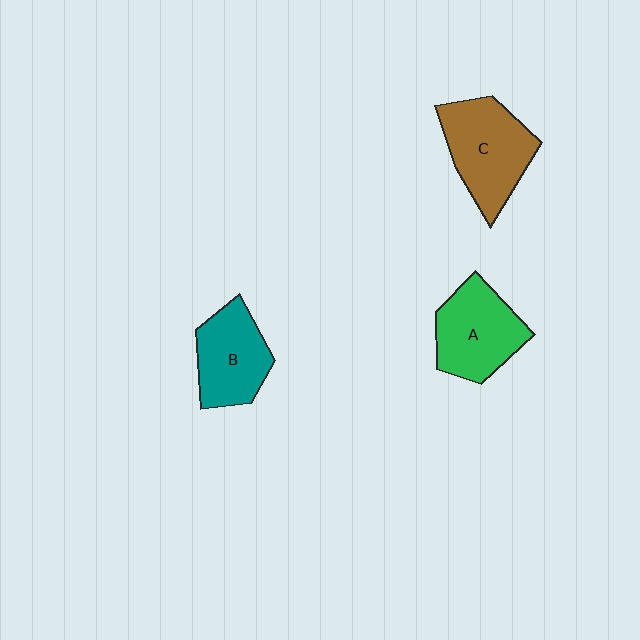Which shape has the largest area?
Shape C (brown).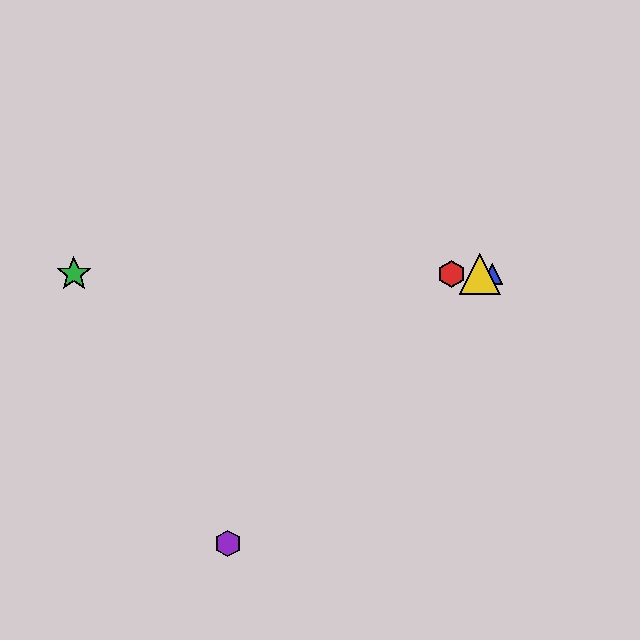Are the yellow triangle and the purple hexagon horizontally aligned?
No, the yellow triangle is at y≈274 and the purple hexagon is at y≈544.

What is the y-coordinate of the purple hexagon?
The purple hexagon is at y≈544.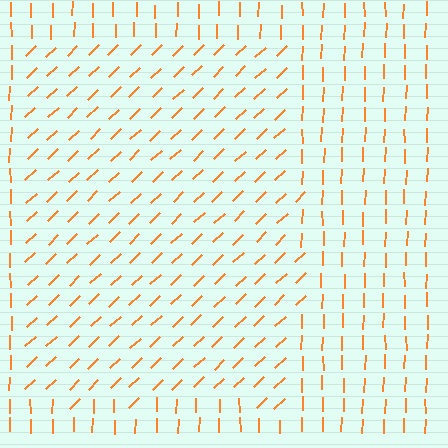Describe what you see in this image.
The image is filled with small orange line segments. A rectangle region in the image has lines oriented differently from the surrounding lines, creating a visible texture boundary.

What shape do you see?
I see a rectangle.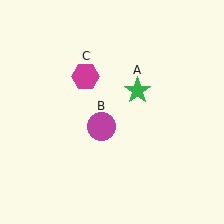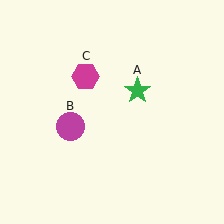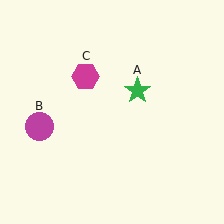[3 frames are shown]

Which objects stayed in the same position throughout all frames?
Green star (object A) and magenta hexagon (object C) remained stationary.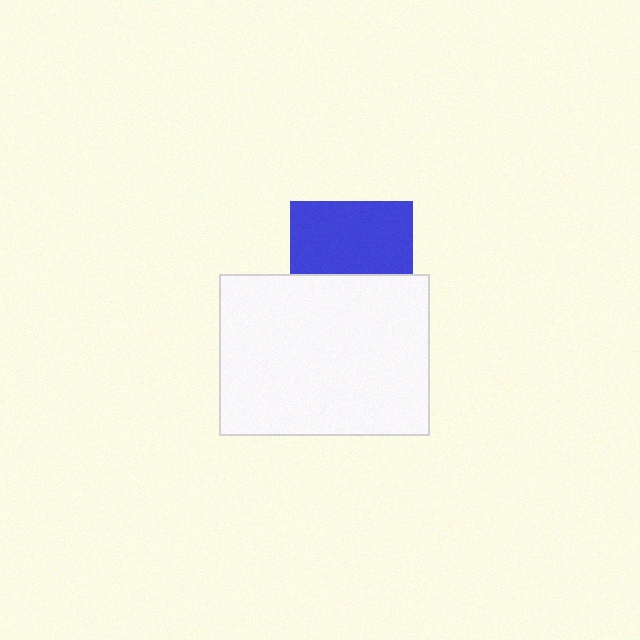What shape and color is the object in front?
The object in front is a white rectangle.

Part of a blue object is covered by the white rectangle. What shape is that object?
It is a square.